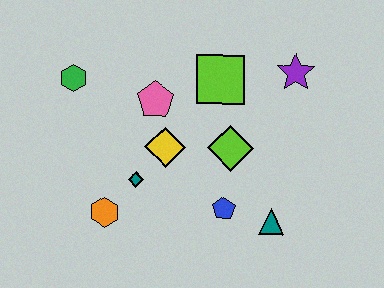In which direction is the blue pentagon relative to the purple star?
The blue pentagon is below the purple star.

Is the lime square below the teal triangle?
No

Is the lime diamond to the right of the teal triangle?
No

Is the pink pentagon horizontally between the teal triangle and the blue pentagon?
No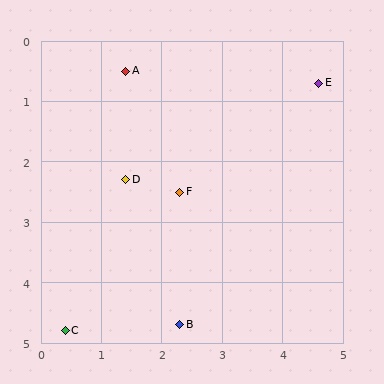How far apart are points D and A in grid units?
Points D and A are about 1.8 grid units apart.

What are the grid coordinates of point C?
Point C is at approximately (0.4, 4.8).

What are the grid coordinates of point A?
Point A is at approximately (1.4, 0.5).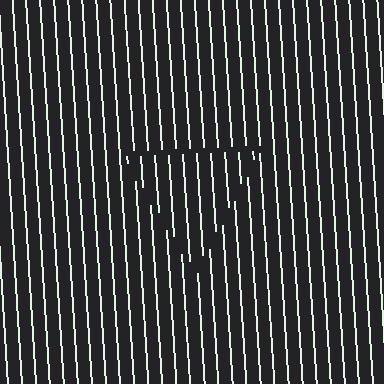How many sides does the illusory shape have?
3 sides — the line-ends trace a triangle.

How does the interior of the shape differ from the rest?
The interior of the shape contains the same grating, shifted by half a period — the contour is defined by the phase discontinuity where line-ends from the inner and outer gratings abut.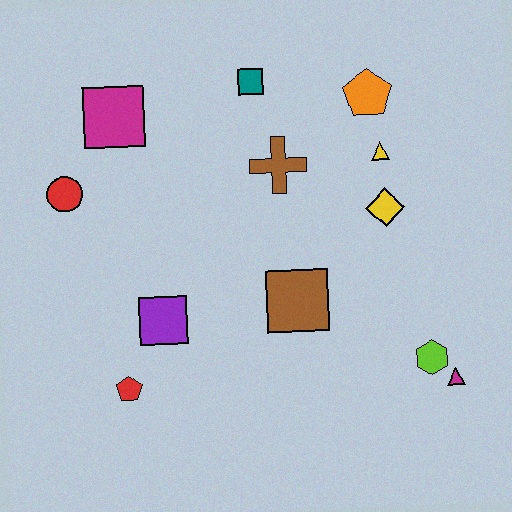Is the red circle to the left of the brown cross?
Yes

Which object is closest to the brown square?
The yellow diamond is closest to the brown square.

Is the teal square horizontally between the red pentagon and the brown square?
Yes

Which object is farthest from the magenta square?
The magenta triangle is farthest from the magenta square.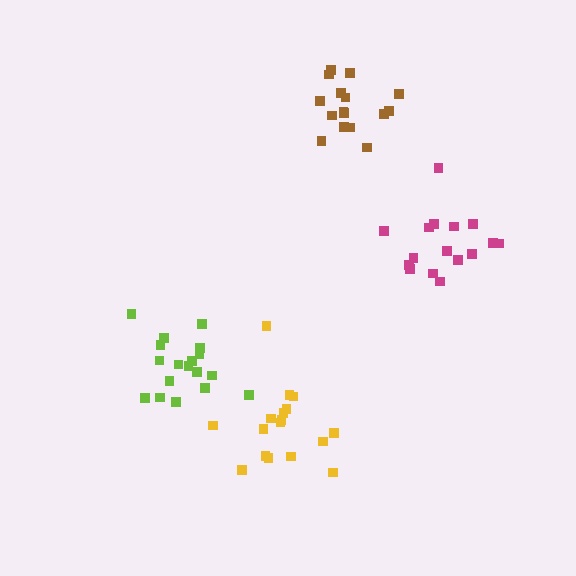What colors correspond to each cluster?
The clusters are colored: brown, lime, yellow, magenta.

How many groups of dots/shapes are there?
There are 4 groups.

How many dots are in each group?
Group 1: 16 dots, Group 2: 18 dots, Group 3: 17 dots, Group 4: 16 dots (67 total).